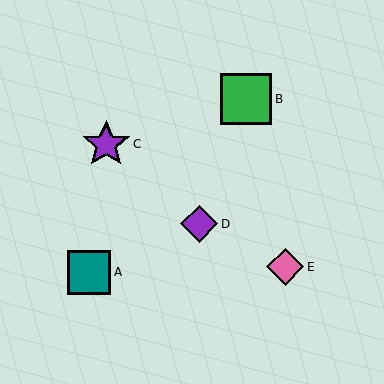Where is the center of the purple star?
The center of the purple star is at (106, 144).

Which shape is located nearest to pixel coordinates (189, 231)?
The purple diamond (labeled D) at (199, 224) is nearest to that location.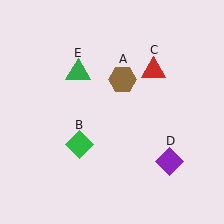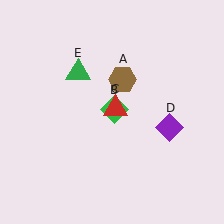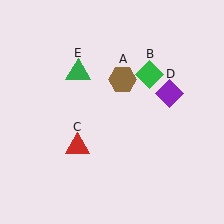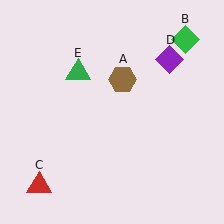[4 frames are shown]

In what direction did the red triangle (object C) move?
The red triangle (object C) moved down and to the left.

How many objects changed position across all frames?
3 objects changed position: green diamond (object B), red triangle (object C), purple diamond (object D).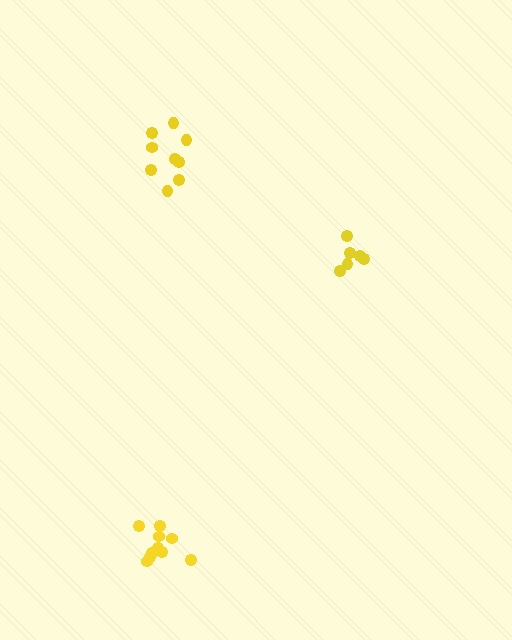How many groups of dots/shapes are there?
There are 3 groups.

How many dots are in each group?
Group 1: 9 dots, Group 2: 6 dots, Group 3: 10 dots (25 total).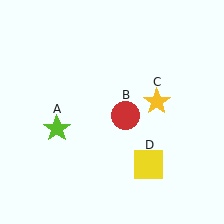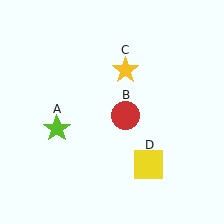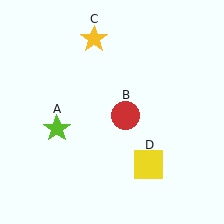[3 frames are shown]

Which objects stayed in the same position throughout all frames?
Lime star (object A) and red circle (object B) and yellow square (object D) remained stationary.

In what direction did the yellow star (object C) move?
The yellow star (object C) moved up and to the left.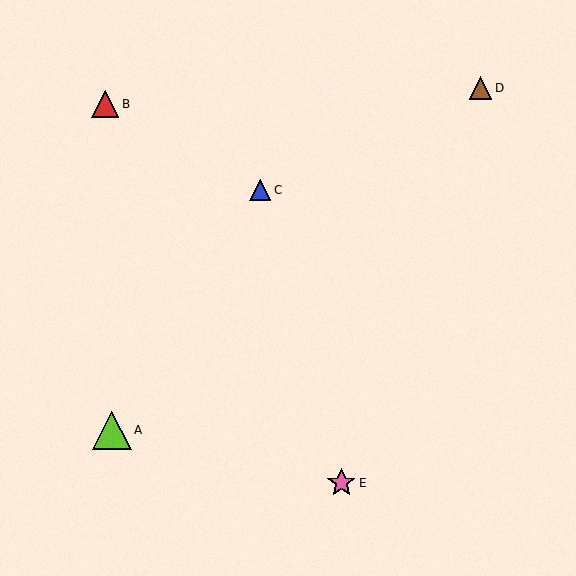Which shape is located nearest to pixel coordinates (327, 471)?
The pink star (labeled E) at (341, 483) is nearest to that location.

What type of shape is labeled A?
Shape A is a lime triangle.